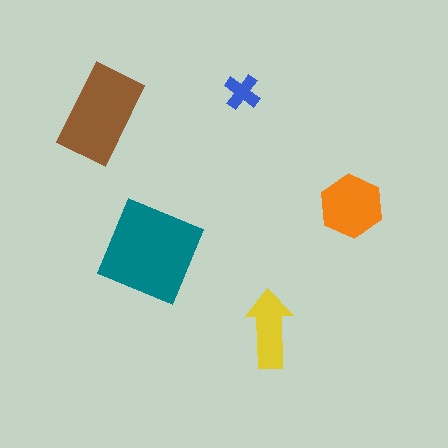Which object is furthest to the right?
The orange hexagon is rightmost.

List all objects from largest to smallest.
The teal square, the brown rectangle, the orange hexagon, the yellow arrow, the blue cross.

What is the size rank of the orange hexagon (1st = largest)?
3rd.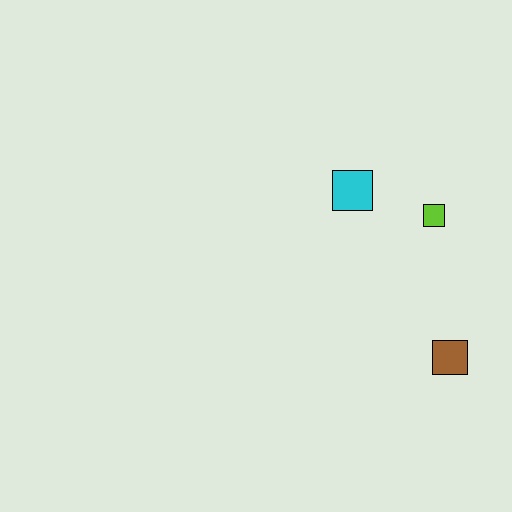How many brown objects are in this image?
There is 1 brown object.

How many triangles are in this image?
There are no triangles.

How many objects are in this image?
There are 3 objects.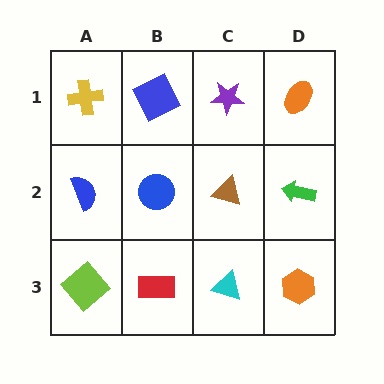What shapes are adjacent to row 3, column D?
A green arrow (row 2, column D), a cyan triangle (row 3, column C).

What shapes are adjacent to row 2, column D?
An orange ellipse (row 1, column D), an orange hexagon (row 3, column D), a brown triangle (row 2, column C).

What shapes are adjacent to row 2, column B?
A blue square (row 1, column B), a red rectangle (row 3, column B), a blue semicircle (row 2, column A), a brown triangle (row 2, column C).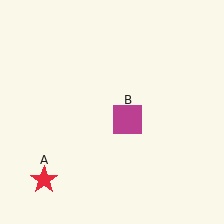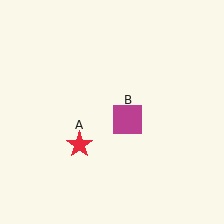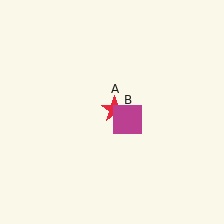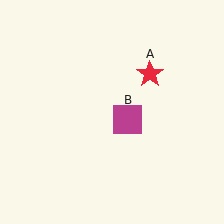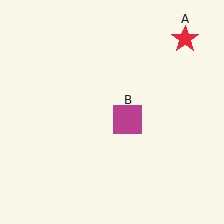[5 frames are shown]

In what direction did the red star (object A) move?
The red star (object A) moved up and to the right.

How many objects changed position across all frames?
1 object changed position: red star (object A).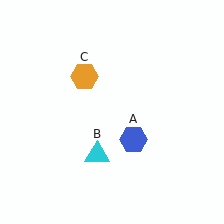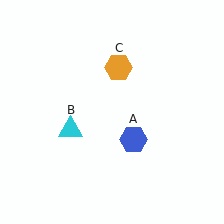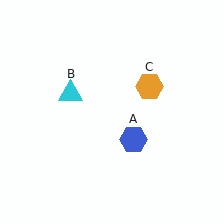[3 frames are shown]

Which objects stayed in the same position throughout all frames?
Blue hexagon (object A) remained stationary.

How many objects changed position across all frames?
2 objects changed position: cyan triangle (object B), orange hexagon (object C).